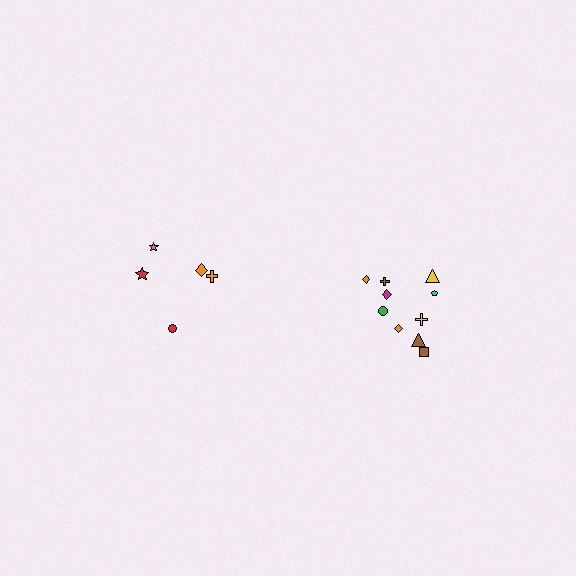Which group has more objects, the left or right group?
The right group.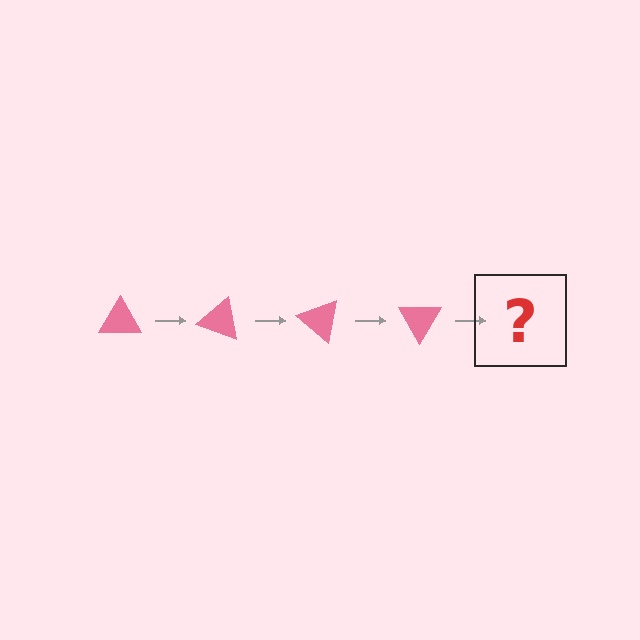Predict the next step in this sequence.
The next step is a pink triangle rotated 80 degrees.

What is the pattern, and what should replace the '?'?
The pattern is that the triangle rotates 20 degrees each step. The '?' should be a pink triangle rotated 80 degrees.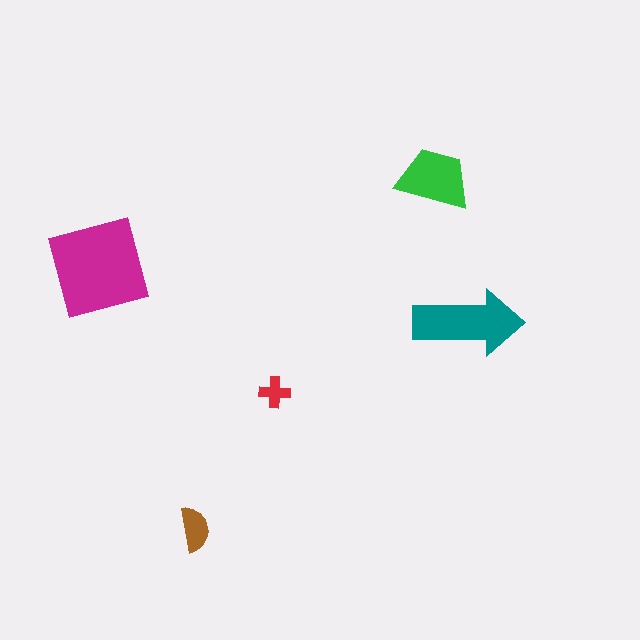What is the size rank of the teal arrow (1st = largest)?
2nd.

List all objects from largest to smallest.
The magenta square, the teal arrow, the green trapezoid, the brown semicircle, the red cross.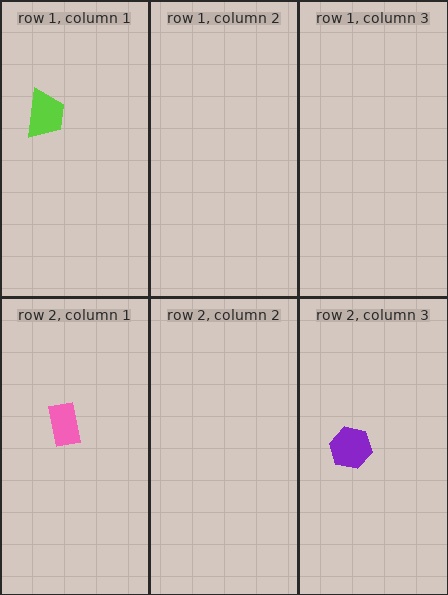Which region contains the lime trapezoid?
The row 1, column 1 region.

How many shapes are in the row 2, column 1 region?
1.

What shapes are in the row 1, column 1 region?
The lime trapezoid.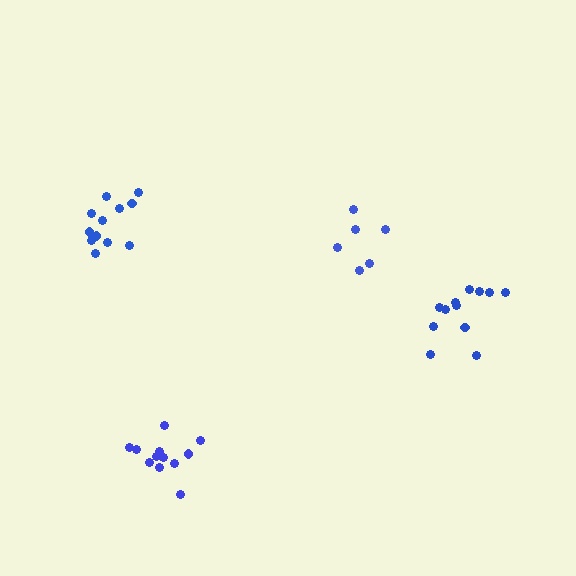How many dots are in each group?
Group 1: 12 dots, Group 2: 6 dots, Group 3: 12 dots, Group 4: 12 dots (42 total).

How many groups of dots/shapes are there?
There are 4 groups.